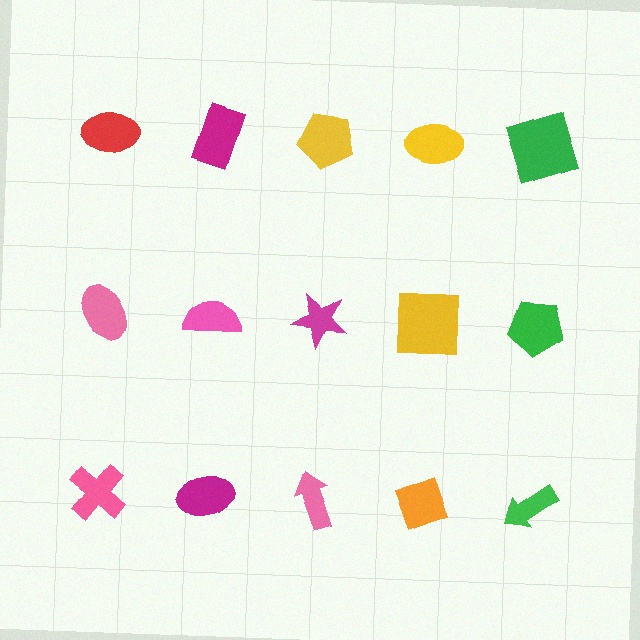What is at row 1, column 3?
A yellow pentagon.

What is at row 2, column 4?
A yellow square.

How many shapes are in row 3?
5 shapes.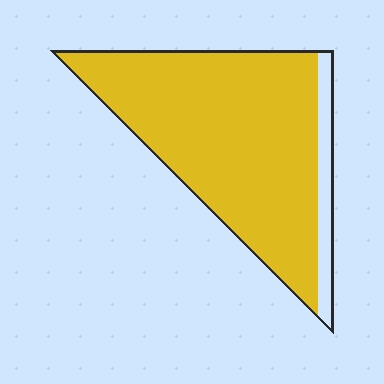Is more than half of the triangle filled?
Yes.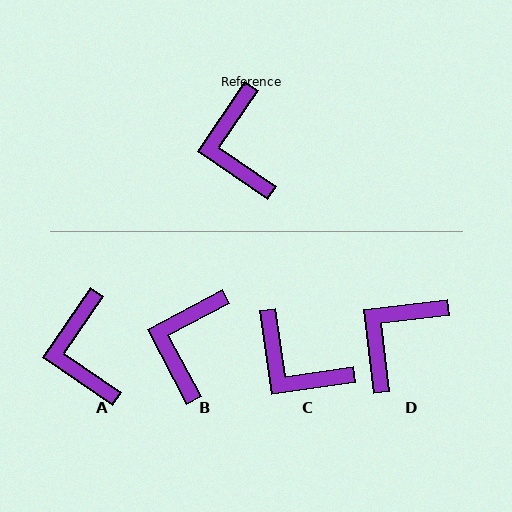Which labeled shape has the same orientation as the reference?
A.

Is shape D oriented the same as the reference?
No, it is off by about 49 degrees.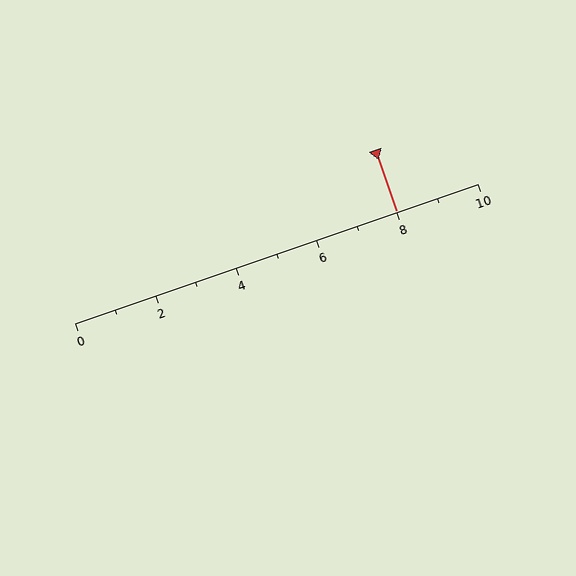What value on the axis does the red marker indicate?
The marker indicates approximately 8.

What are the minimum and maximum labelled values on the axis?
The axis runs from 0 to 10.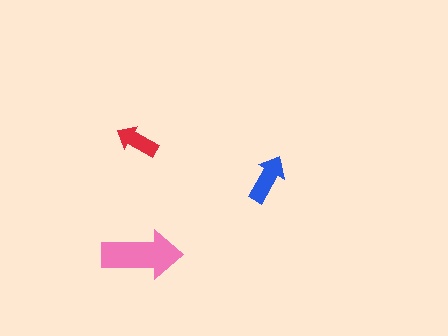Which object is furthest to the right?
The blue arrow is rightmost.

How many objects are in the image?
There are 3 objects in the image.